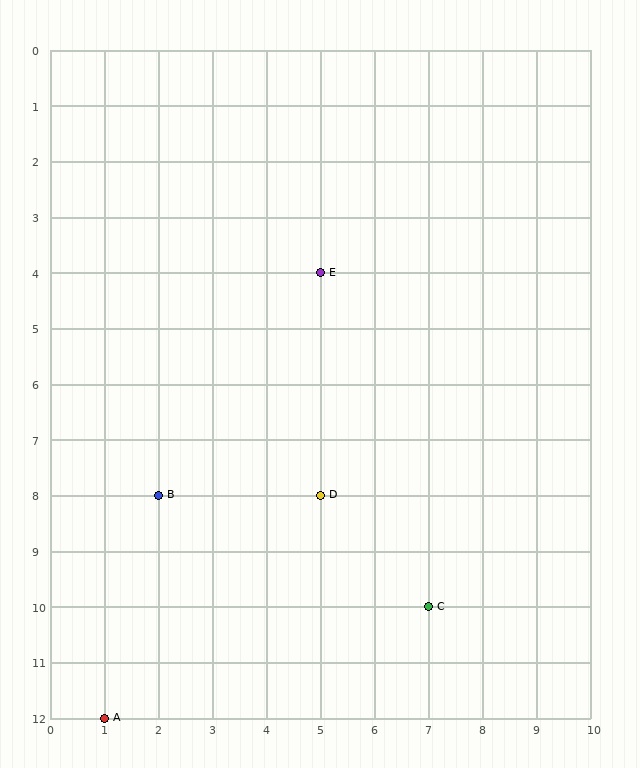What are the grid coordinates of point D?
Point D is at grid coordinates (5, 8).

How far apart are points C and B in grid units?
Points C and B are 5 columns and 2 rows apart (about 5.4 grid units diagonally).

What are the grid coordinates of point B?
Point B is at grid coordinates (2, 8).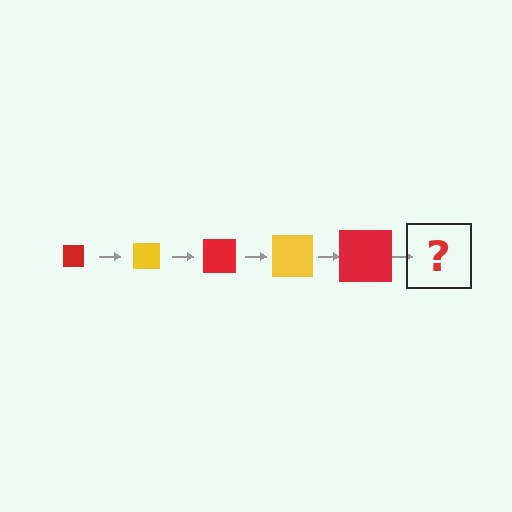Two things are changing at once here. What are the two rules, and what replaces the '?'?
The two rules are that the square grows larger each step and the color cycles through red and yellow. The '?' should be a yellow square, larger than the previous one.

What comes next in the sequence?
The next element should be a yellow square, larger than the previous one.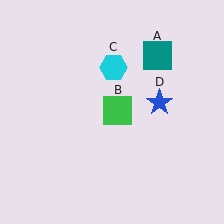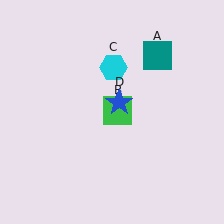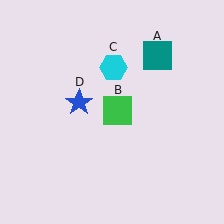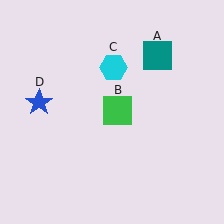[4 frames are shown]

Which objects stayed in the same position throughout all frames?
Teal square (object A) and green square (object B) and cyan hexagon (object C) remained stationary.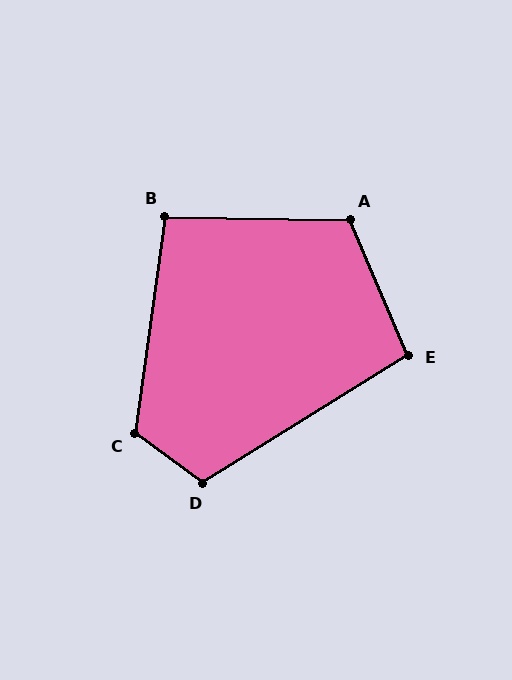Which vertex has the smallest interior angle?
B, at approximately 97 degrees.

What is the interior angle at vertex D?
Approximately 112 degrees (obtuse).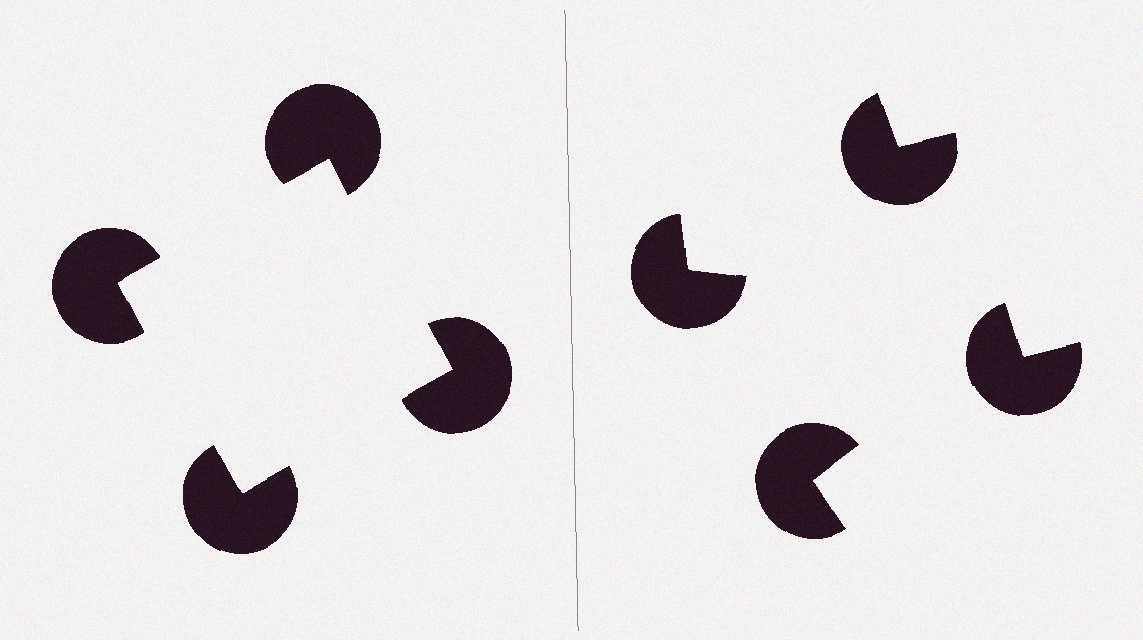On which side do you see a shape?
An illusory square appears on the left side. On the right side the wedge cuts are rotated, so no coherent shape forms.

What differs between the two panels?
The pac-man discs are positioned identically on both sides; only the wedge orientations differ. On the left they align to a square; on the right they are misaligned.